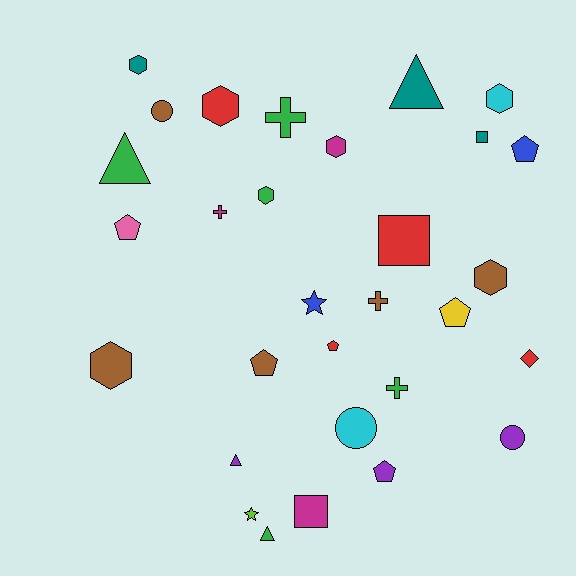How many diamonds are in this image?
There is 1 diamond.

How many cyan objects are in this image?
There are 2 cyan objects.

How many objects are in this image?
There are 30 objects.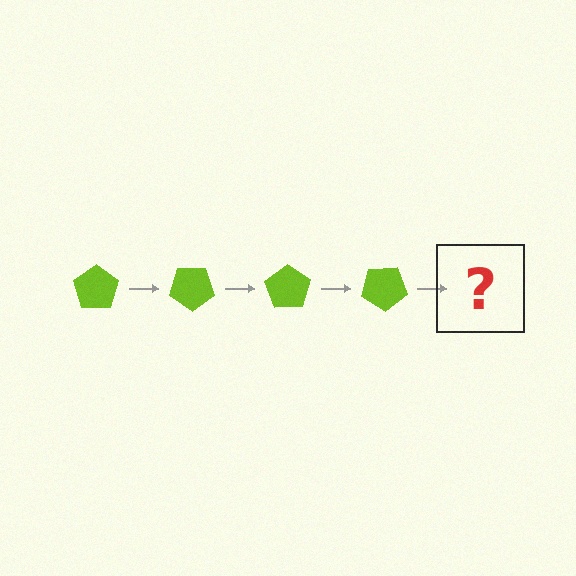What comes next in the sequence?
The next element should be a lime pentagon rotated 140 degrees.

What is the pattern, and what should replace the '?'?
The pattern is that the pentagon rotates 35 degrees each step. The '?' should be a lime pentagon rotated 140 degrees.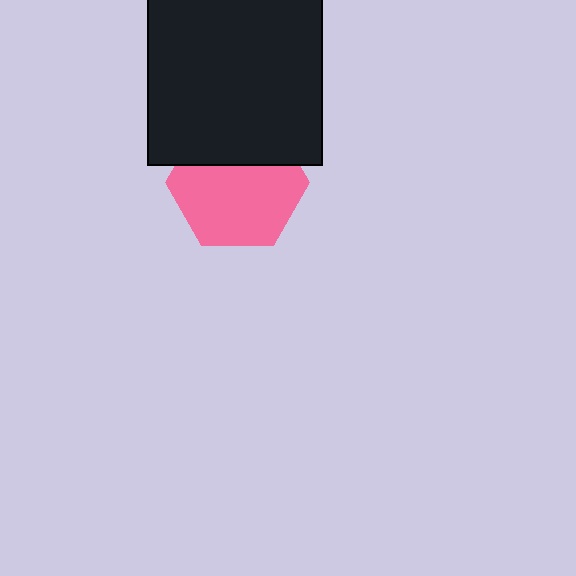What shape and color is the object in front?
The object in front is a black square.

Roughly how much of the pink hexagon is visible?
Most of it is visible (roughly 67%).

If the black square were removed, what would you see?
You would see the complete pink hexagon.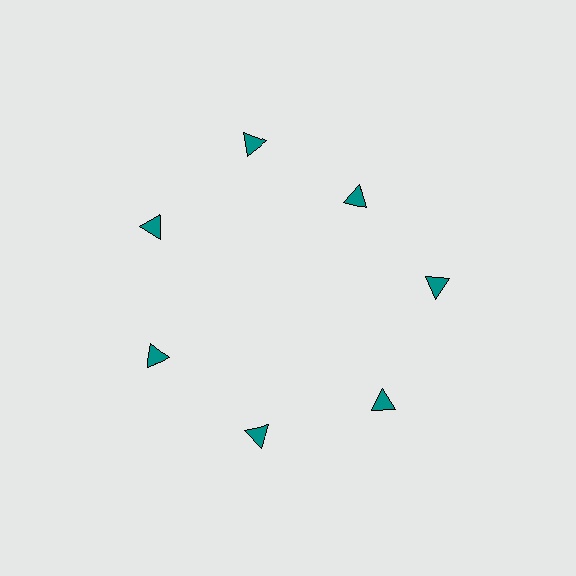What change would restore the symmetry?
The symmetry would be restored by moving it outward, back onto the ring so that all 7 triangles sit at equal angles and equal distance from the center.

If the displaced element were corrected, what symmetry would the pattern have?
It would have 7-fold rotational symmetry — the pattern would map onto itself every 51 degrees.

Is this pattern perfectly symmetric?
No. The 7 teal triangles are arranged in a ring, but one element near the 1 o'clock position is pulled inward toward the center, breaking the 7-fold rotational symmetry.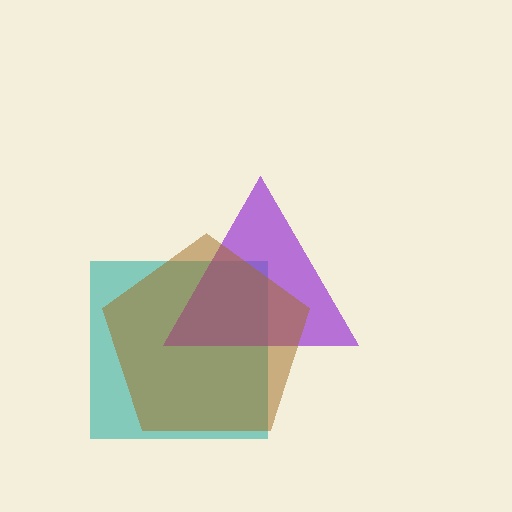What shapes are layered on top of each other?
The layered shapes are: a teal square, a purple triangle, a brown pentagon.